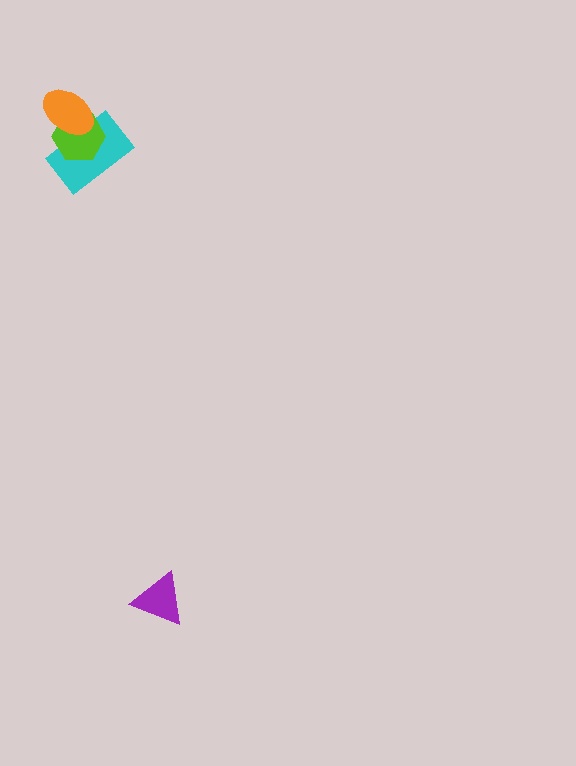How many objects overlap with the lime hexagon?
2 objects overlap with the lime hexagon.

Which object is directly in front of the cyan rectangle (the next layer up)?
The lime hexagon is directly in front of the cyan rectangle.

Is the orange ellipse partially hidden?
No, no other shape covers it.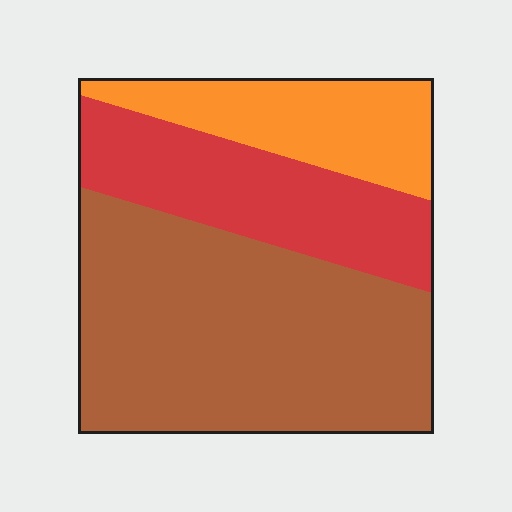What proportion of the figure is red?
Red covers 26% of the figure.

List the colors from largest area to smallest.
From largest to smallest: brown, red, orange.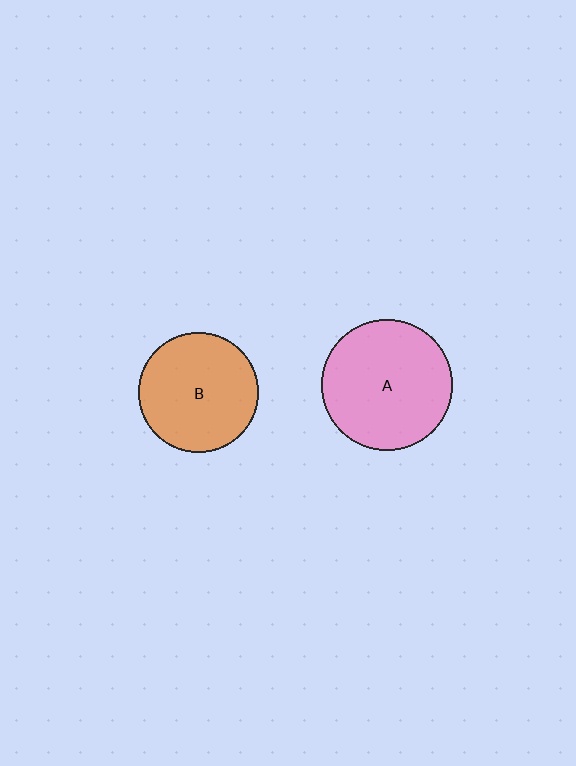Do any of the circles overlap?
No, none of the circles overlap.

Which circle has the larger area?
Circle A (pink).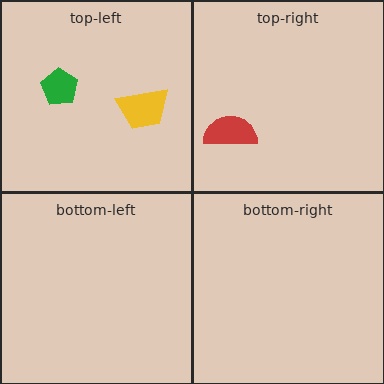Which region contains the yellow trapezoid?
The top-left region.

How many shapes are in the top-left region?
2.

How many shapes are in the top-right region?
1.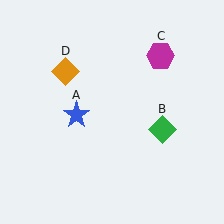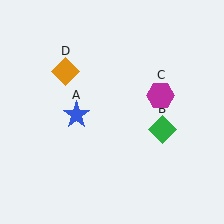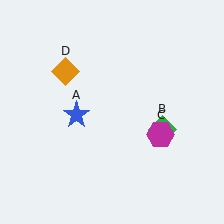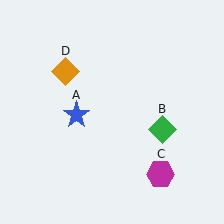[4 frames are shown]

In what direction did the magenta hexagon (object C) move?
The magenta hexagon (object C) moved down.